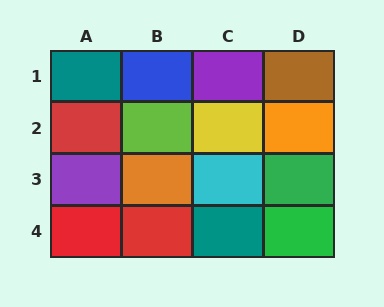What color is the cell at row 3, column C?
Cyan.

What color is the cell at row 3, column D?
Green.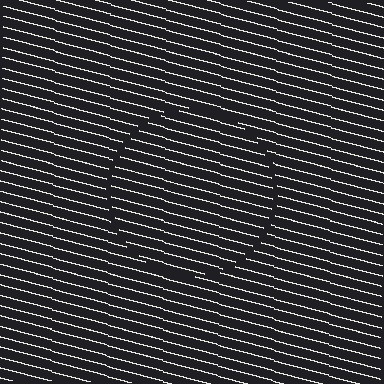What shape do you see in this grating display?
An illusory circle. The interior of the shape contains the same grating, shifted by half a period — the contour is defined by the phase discontinuity where line-ends from the inner and outer gratings abut.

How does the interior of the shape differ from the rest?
The interior of the shape contains the same grating, shifted by half a period — the contour is defined by the phase discontinuity where line-ends from the inner and outer gratings abut.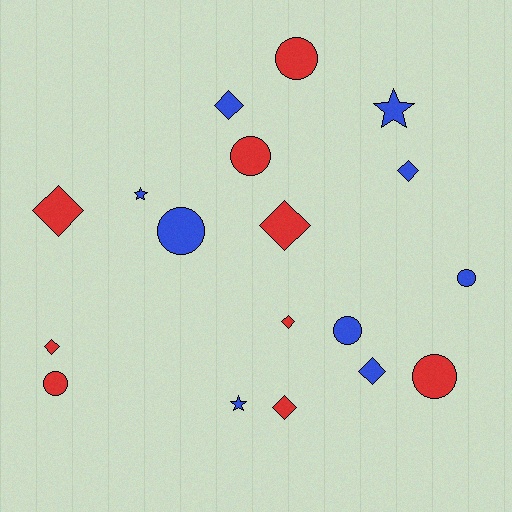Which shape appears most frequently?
Diamond, with 8 objects.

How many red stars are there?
There are no red stars.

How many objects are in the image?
There are 18 objects.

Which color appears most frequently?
Red, with 9 objects.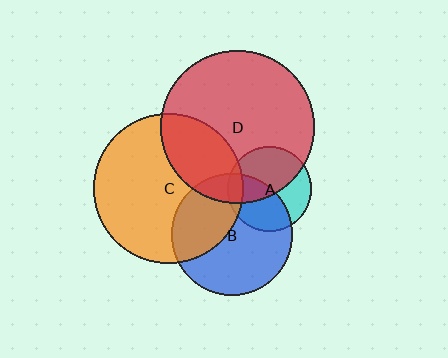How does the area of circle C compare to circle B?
Approximately 1.5 times.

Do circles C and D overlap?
Yes.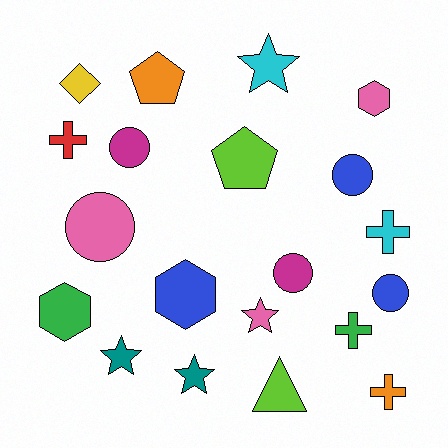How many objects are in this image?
There are 20 objects.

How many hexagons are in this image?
There are 3 hexagons.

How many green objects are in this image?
There are 2 green objects.